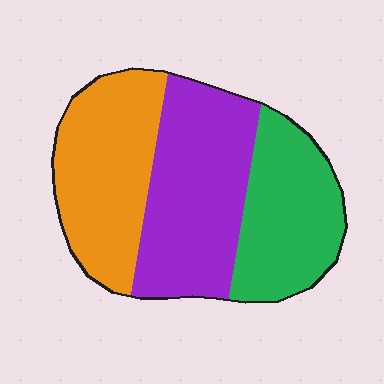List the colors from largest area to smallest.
From largest to smallest: purple, orange, green.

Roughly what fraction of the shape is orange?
Orange covers about 35% of the shape.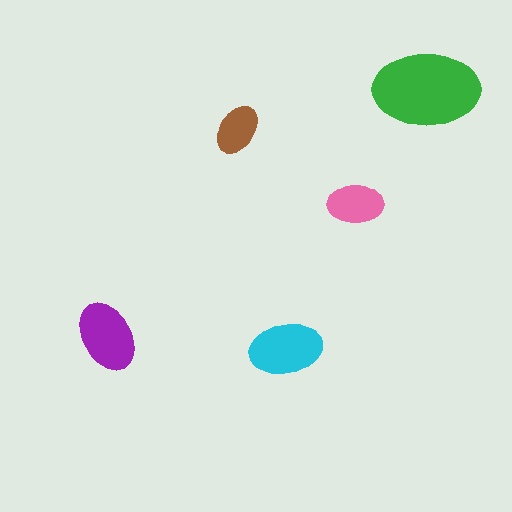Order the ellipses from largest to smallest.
the green one, the cyan one, the purple one, the pink one, the brown one.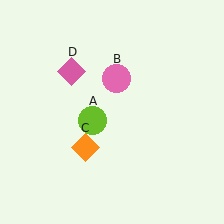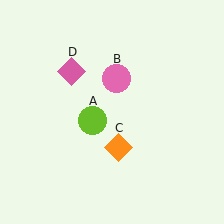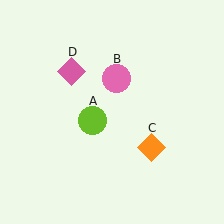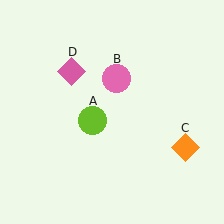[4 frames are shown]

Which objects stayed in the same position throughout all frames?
Lime circle (object A) and pink circle (object B) and pink diamond (object D) remained stationary.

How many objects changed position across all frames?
1 object changed position: orange diamond (object C).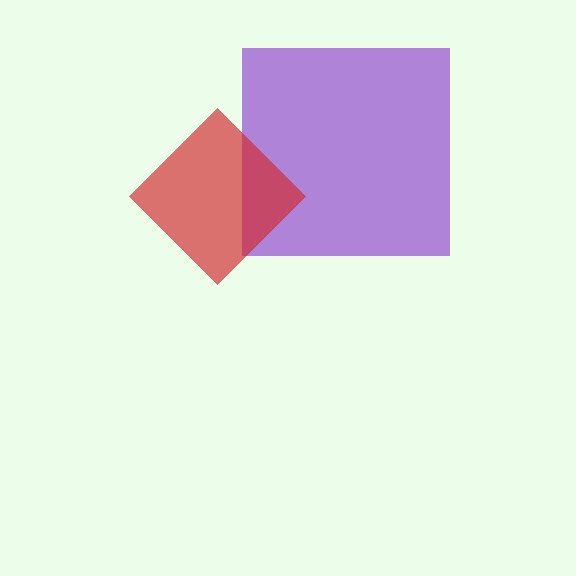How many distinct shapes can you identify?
There are 2 distinct shapes: a purple square, a red diamond.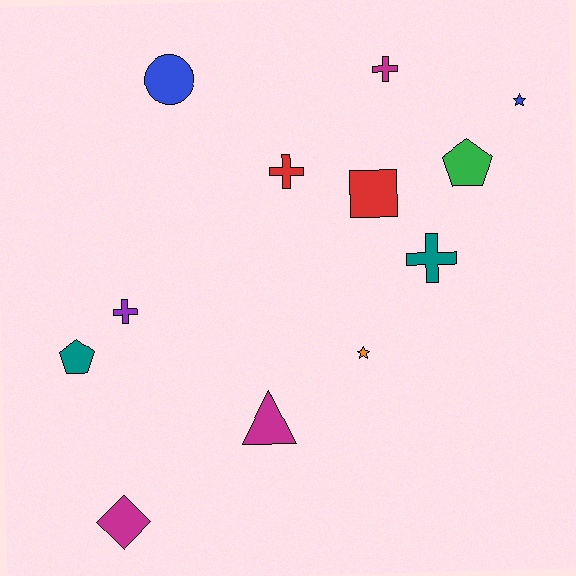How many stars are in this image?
There are 2 stars.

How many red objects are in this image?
There are 2 red objects.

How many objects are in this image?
There are 12 objects.